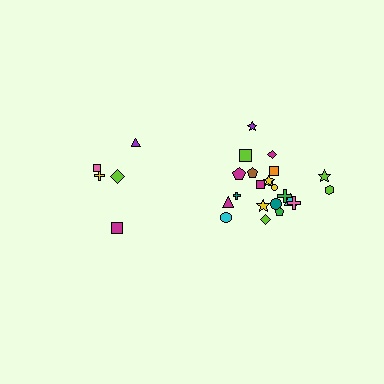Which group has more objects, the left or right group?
The right group.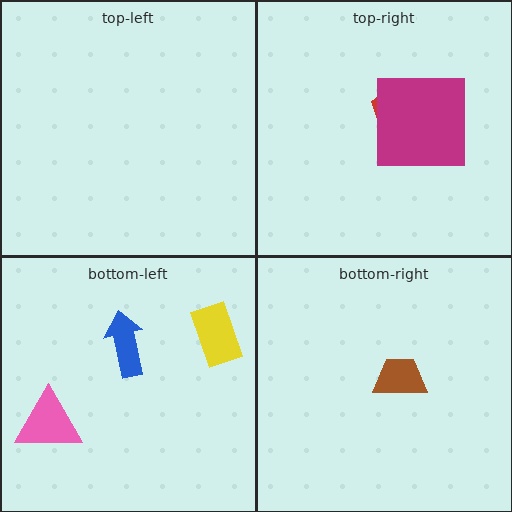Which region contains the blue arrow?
The bottom-left region.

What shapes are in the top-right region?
The red pentagon, the magenta square.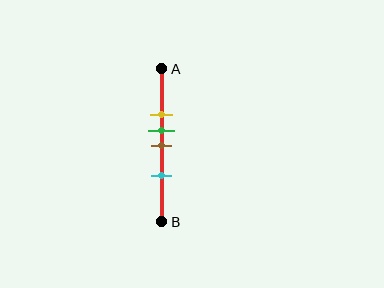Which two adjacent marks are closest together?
The green and brown marks are the closest adjacent pair.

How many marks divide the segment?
There are 4 marks dividing the segment.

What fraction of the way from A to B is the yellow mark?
The yellow mark is approximately 30% (0.3) of the way from A to B.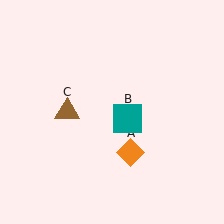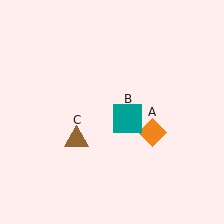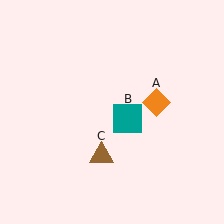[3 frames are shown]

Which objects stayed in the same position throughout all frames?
Teal square (object B) remained stationary.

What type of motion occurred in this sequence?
The orange diamond (object A), brown triangle (object C) rotated counterclockwise around the center of the scene.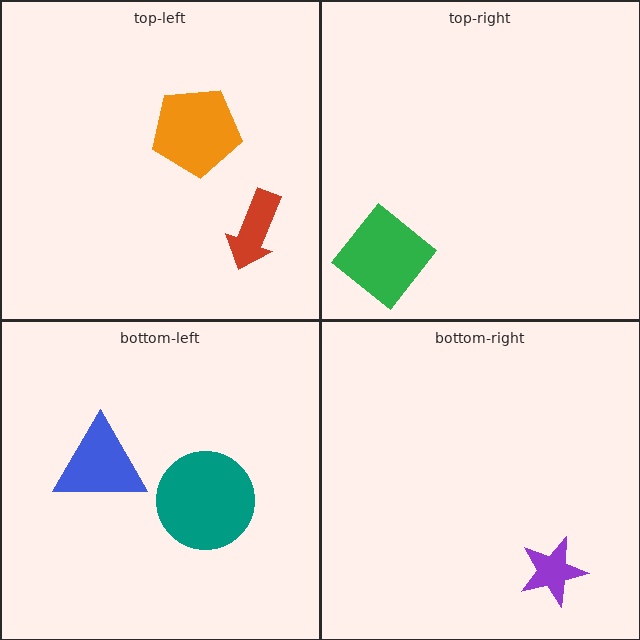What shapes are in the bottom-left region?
The blue triangle, the teal circle.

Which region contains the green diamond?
The top-right region.